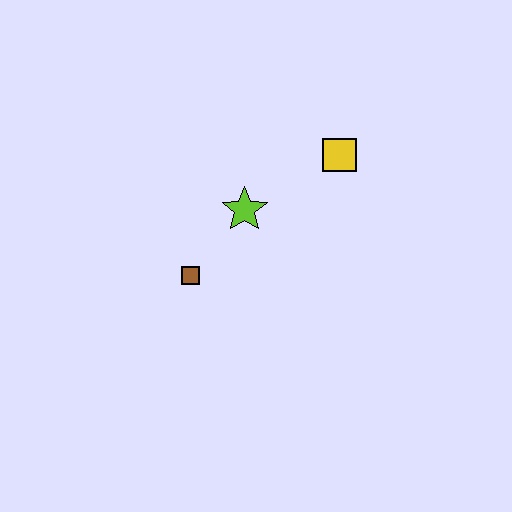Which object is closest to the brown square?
The lime star is closest to the brown square.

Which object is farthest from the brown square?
The yellow square is farthest from the brown square.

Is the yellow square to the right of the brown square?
Yes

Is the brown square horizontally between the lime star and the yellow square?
No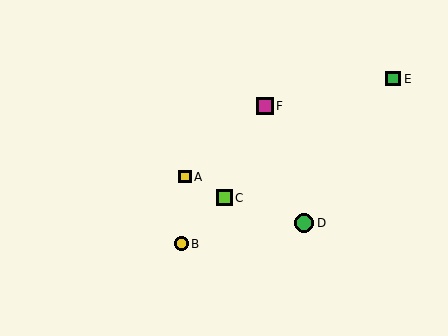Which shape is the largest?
The green circle (labeled D) is the largest.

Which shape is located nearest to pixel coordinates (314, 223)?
The green circle (labeled D) at (304, 223) is nearest to that location.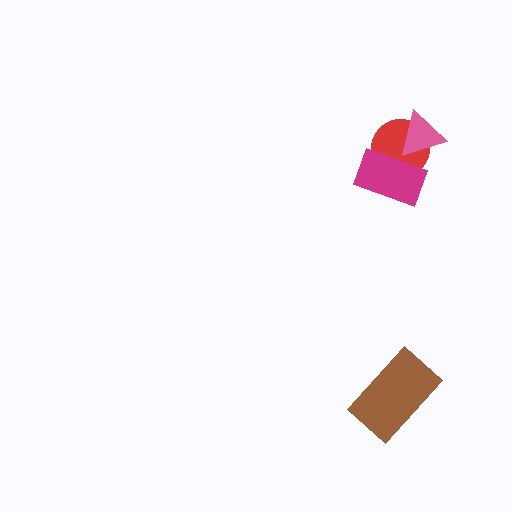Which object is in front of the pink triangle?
The magenta rectangle is in front of the pink triangle.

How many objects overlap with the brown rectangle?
0 objects overlap with the brown rectangle.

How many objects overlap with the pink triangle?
2 objects overlap with the pink triangle.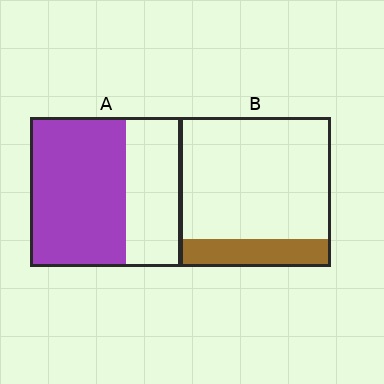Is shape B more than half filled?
No.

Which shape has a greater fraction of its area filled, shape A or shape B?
Shape A.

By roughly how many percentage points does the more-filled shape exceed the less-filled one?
By roughly 45 percentage points (A over B).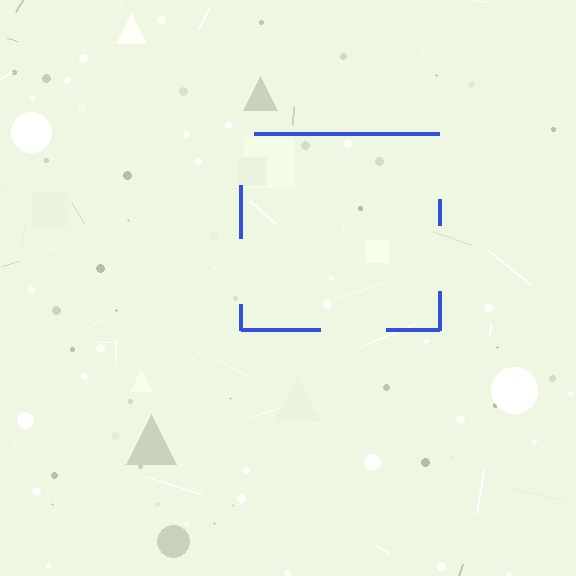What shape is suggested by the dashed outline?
The dashed outline suggests a square.